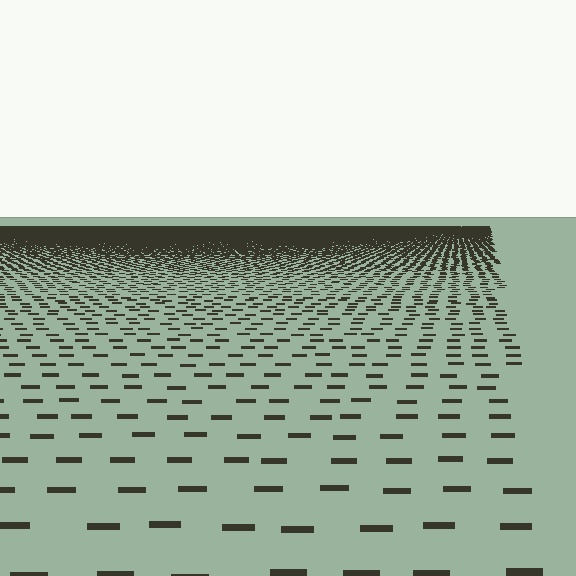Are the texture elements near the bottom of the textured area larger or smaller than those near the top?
Larger. Near the bottom, elements are closer to the viewer and appear at a bigger on-screen size.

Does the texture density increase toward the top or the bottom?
Density increases toward the top.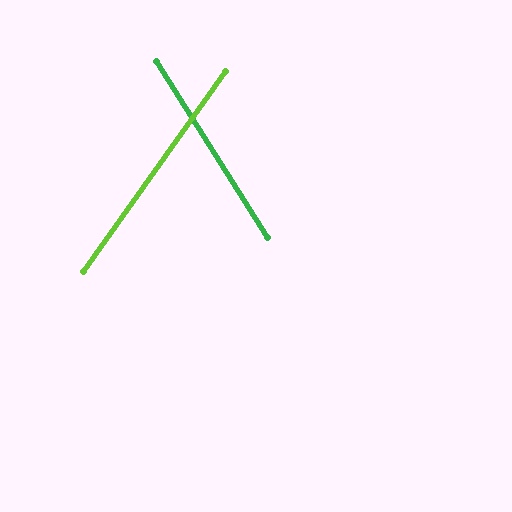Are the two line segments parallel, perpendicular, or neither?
Neither parallel nor perpendicular — they differ by about 68°.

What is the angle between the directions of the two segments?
Approximately 68 degrees.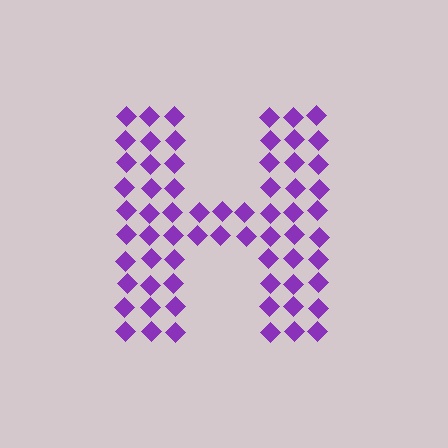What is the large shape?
The large shape is the letter H.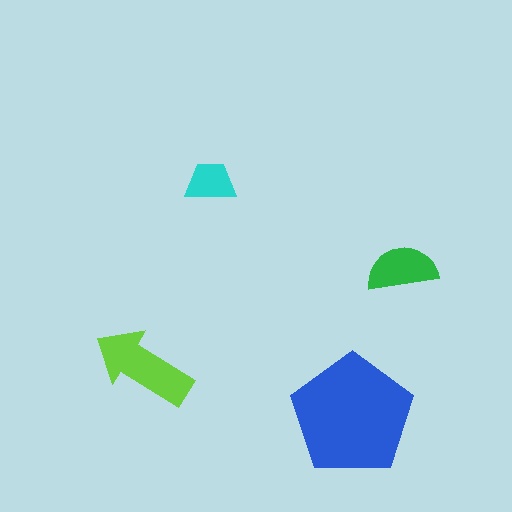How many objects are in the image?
There are 4 objects in the image.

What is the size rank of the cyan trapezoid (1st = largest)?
4th.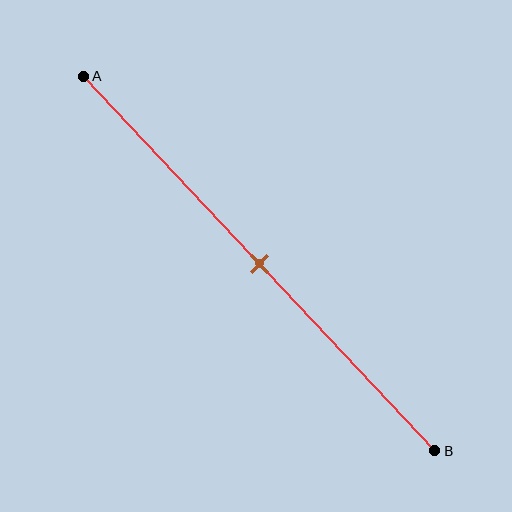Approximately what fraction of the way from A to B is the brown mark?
The brown mark is approximately 50% of the way from A to B.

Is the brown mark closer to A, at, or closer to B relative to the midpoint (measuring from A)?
The brown mark is approximately at the midpoint of segment AB.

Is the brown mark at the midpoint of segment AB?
Yes, the mark is approximately at the midpoint.